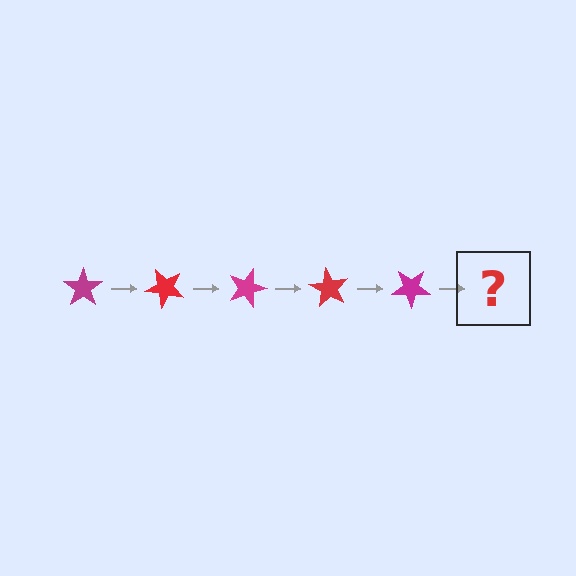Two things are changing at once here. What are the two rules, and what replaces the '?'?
The two rules are that it rotates 45 degrees each step and the color cycles through magenta and red. The '?' should be a red star, rotated 225 degrees from the start.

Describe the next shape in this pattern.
It should be a red star, rotated 225 degrees from the start.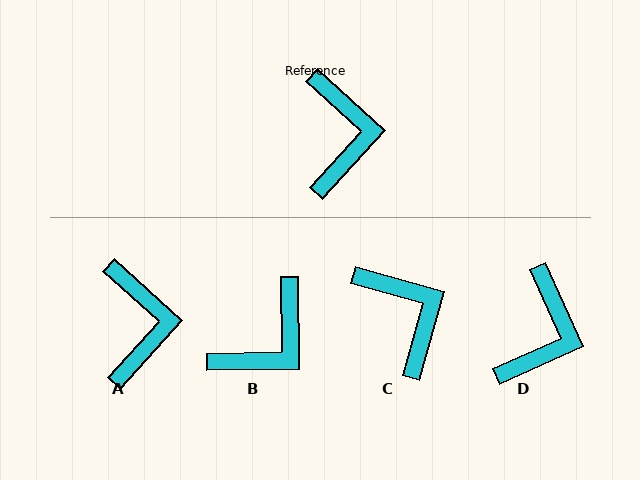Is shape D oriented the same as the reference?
No, it is off by about 23 degrees.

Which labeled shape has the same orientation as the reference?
A.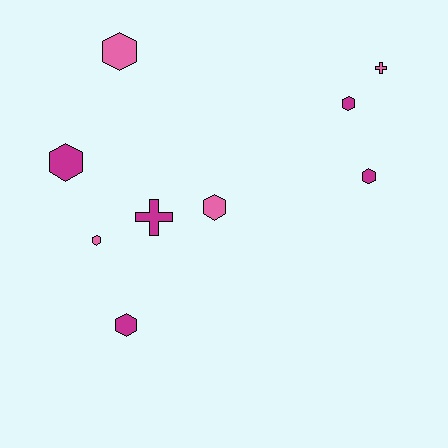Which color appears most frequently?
Magenta, with 5 objects.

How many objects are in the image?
There are 9 objects.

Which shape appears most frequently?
Hexagon, with 7 objects.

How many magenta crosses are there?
There is 1 magenta cross.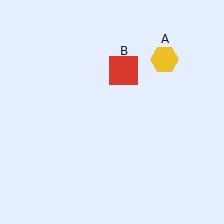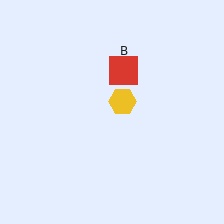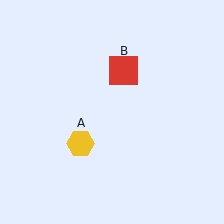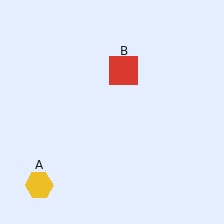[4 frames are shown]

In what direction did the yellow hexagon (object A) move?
The yellow hexagon (object A) moved down and to the left.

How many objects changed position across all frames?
1 object changed position: yellow hexagon (object A).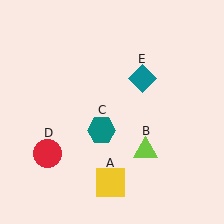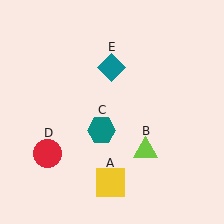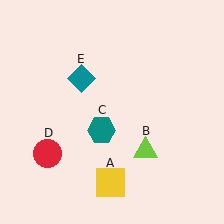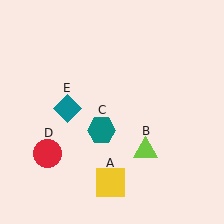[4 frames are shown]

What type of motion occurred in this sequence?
The teal diamond (object E) rotated counterclockwise around the center of the scene.